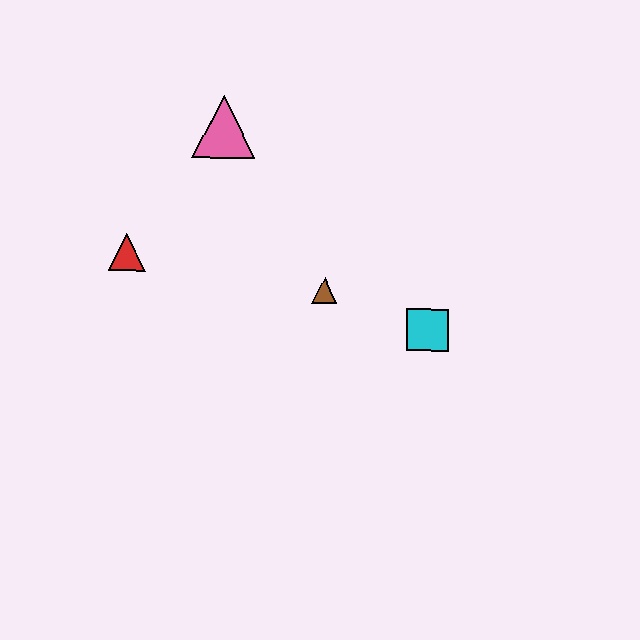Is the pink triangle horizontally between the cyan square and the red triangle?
Yes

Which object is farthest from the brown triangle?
The red triangle is farthest from the brown triangle.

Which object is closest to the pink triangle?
The red triangle is closest to the pink triangle.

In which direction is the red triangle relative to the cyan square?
The red triangle is to the left of the cyan square.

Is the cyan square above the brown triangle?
No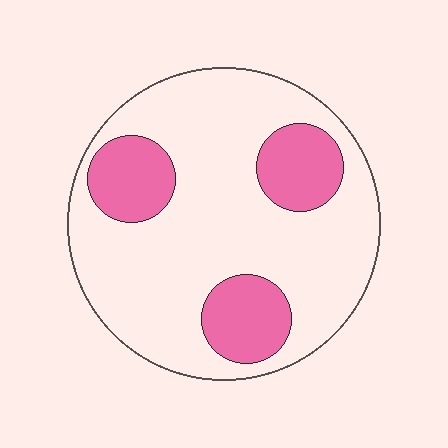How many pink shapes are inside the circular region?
3.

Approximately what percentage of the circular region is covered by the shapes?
Approximately 25%.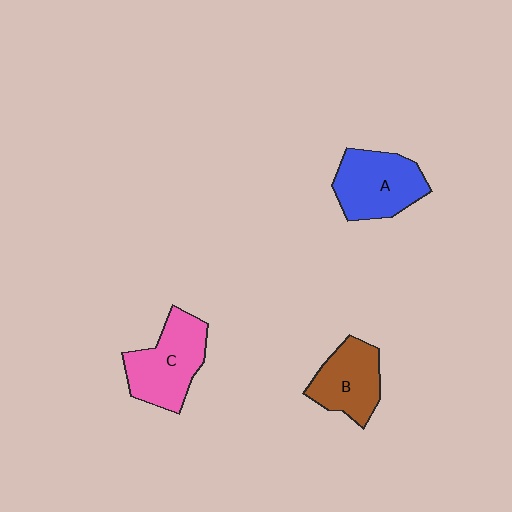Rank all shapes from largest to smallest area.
From largest to smallest: C (pink), A (blue), B (brown).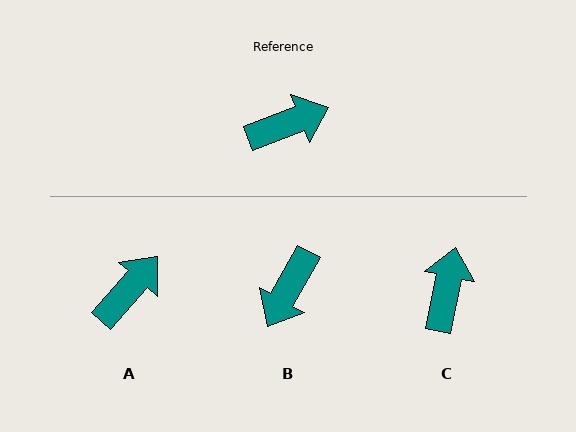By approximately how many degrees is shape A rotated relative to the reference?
Approximately 27 degrees counter-clockwise.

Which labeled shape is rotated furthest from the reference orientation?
B, about 140 degrees away.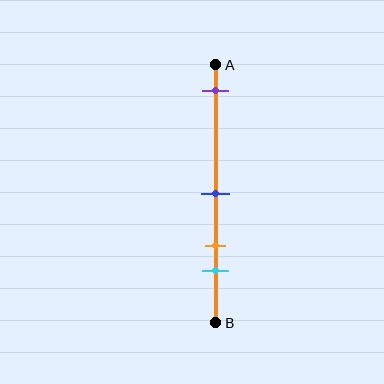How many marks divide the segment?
There are 4 marks dividing the segment.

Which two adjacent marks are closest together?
The orange and cyan marks are the closest adjacent pair.